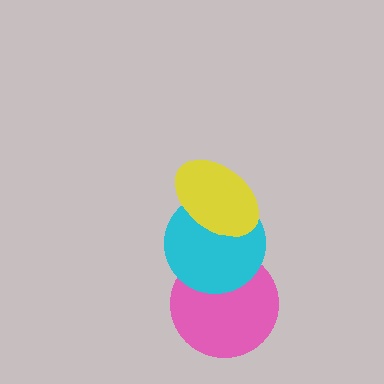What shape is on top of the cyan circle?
The yellow ellipse is on top of the cyan circle.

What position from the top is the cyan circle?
The cyan circle is 2nd from the top.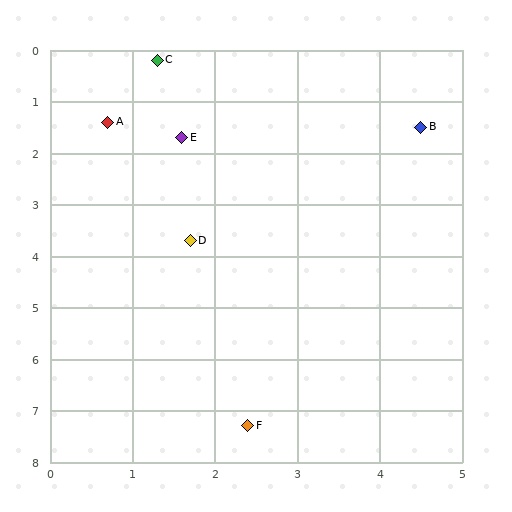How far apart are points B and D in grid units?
Points B and D are about 3.6 grid units apart.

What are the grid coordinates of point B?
Point B is at approximately (4.5, 1.5).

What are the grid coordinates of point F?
Point F is at approximately (2.4, 7.3).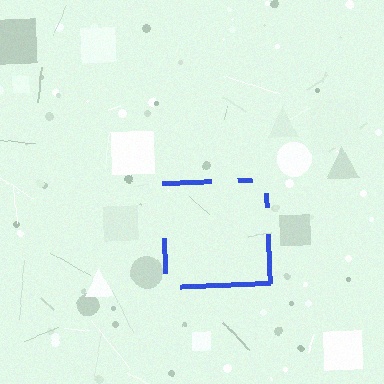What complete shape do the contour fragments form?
The contour fragments form a square.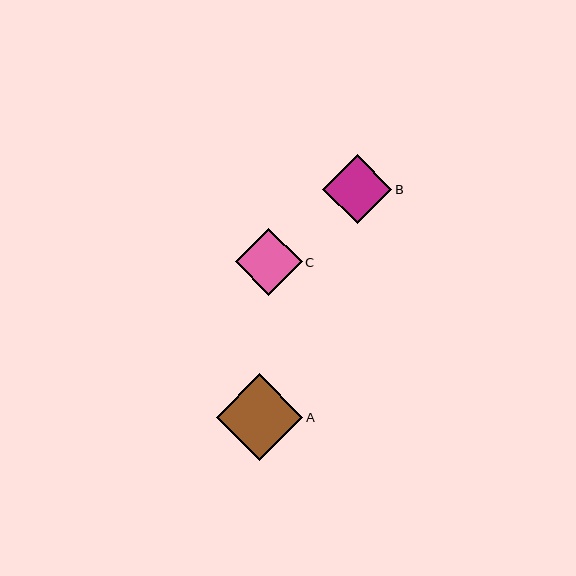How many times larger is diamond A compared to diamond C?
Diamond A is approximately 1.3 times the size of diamond C.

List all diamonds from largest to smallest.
From largest to smallest: A, B, C.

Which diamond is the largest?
Diamond A is the largest with a size of approximately 86 pixels.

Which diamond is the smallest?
Diamond C is the smallest with a size of approximately 67 pixels.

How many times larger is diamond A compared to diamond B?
Diamond A is approximately 1.2 times the size of diamond B.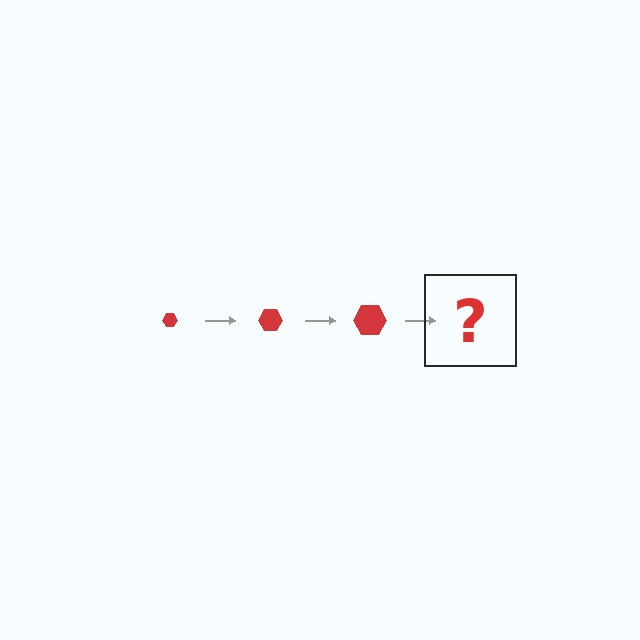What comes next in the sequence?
The next element should be a red hexagon, larger than the previous one.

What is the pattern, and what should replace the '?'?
The pattern is that the hexagon gets progressively larger each step. The '?' should be a red hexagon, larger than the previous one.